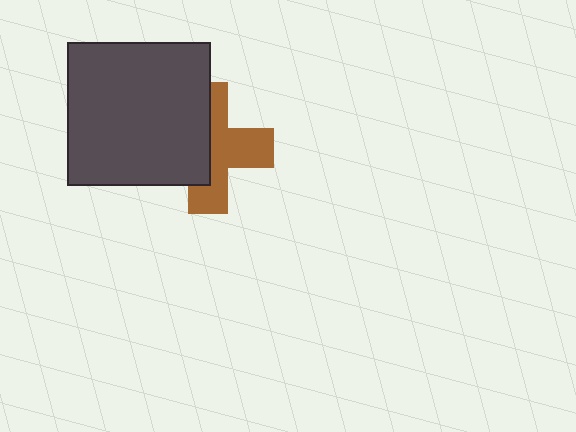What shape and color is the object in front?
The object in front is a dark gray square.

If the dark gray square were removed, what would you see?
You would see the complete brown cross.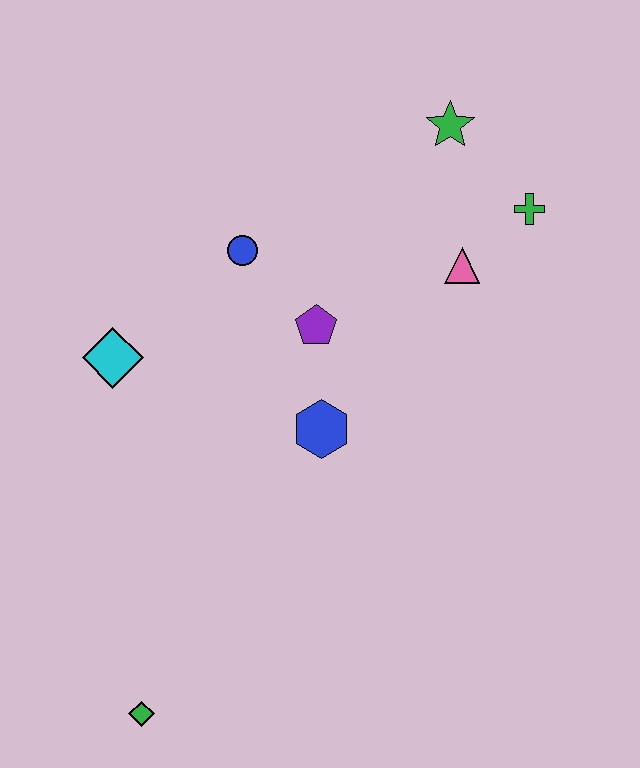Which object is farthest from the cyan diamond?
The green cross is farthest from the cyan diamond.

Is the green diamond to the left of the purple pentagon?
Yes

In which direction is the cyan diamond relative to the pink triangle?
The cyan diamond is to the left of the pink triangle.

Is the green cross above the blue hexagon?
Yes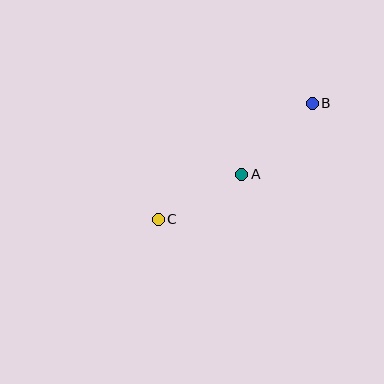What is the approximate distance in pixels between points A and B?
The distance between A and B is approximately 100 pixels.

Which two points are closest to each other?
Points A and C are closest to each other.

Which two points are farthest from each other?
Points B and C are farthest from each other.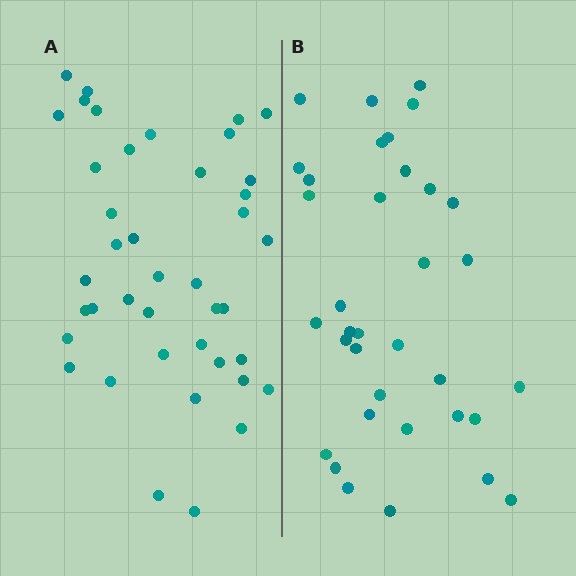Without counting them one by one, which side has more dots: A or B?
Region A (the left region) has more dots.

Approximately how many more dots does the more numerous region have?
Region A has about 6 more dots than region B.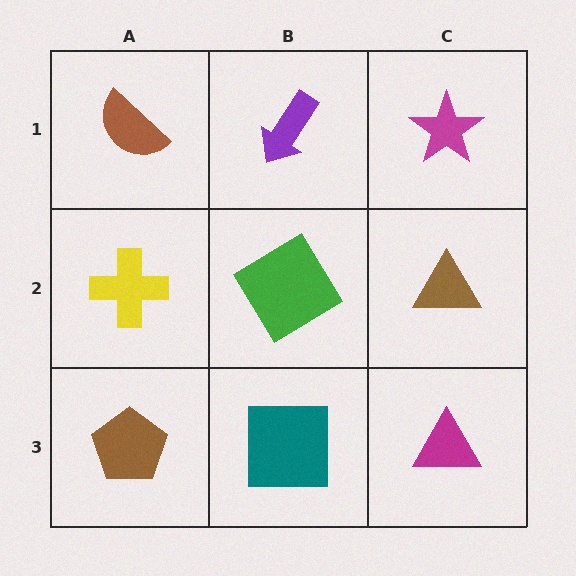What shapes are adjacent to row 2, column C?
A magenta star (row 1, column C), a magenta triangle (row 3, column C), a green diamond (row 2, column B).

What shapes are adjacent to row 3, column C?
A brown triangle (row 2, column C), a teal square (row 3, column B).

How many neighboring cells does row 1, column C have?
2.